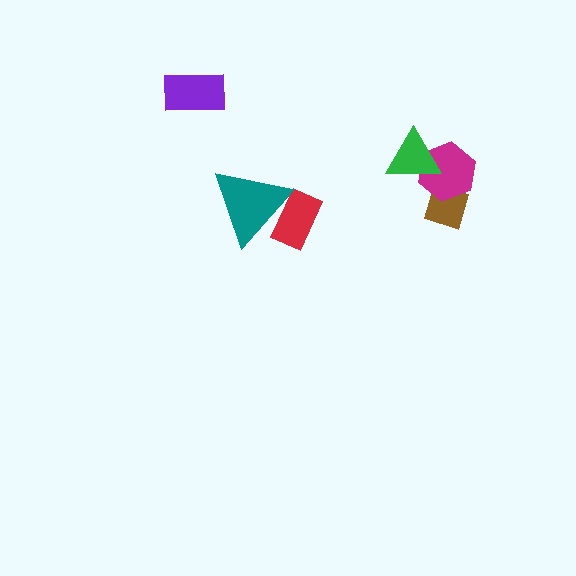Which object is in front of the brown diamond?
The magenta hexagon is in front of the brown diamond.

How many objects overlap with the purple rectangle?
0 objects overlap with the purple rectangle.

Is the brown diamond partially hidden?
Yes, it is partially covered by another shape.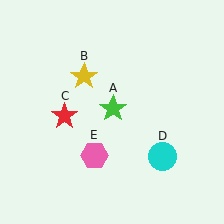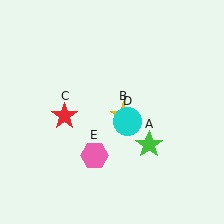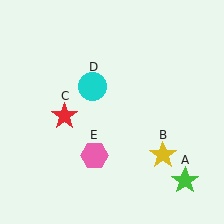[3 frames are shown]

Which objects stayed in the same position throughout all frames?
Red star (object C) and pink hexagon (object E) remained stationary.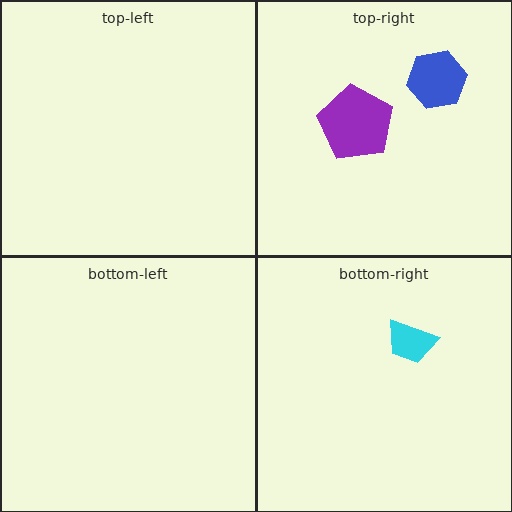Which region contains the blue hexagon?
The top-right region.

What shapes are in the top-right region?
The purple pentagon, the blue hexagon.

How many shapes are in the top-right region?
2.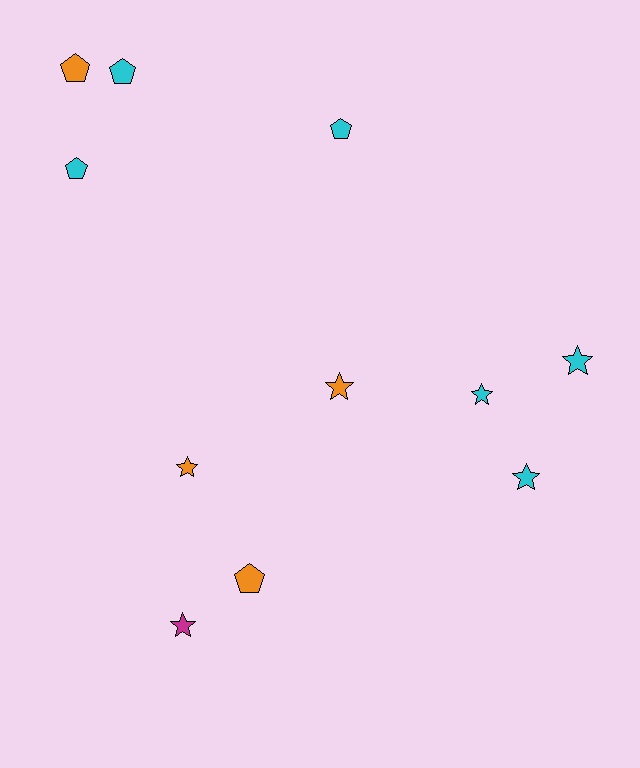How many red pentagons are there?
There are no red pentagons.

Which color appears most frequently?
Cyan, with 6 objects.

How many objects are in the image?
There are 11 objects.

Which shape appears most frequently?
Star, with 6 objects.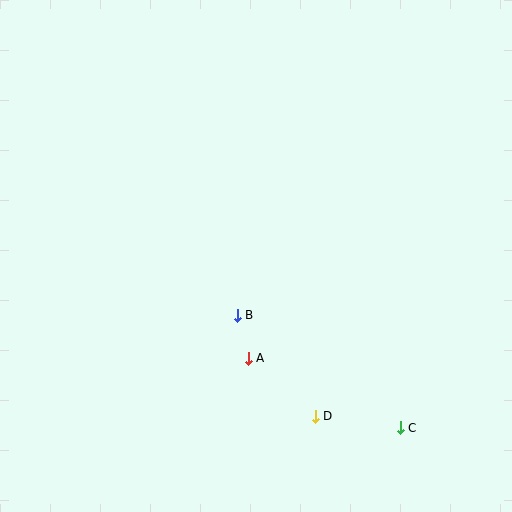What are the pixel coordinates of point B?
Point B is at (237, 315).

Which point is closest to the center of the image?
Point B at (237, 315) is closest to the center.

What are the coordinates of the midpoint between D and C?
The midpoint between D and C is at (358, 422).